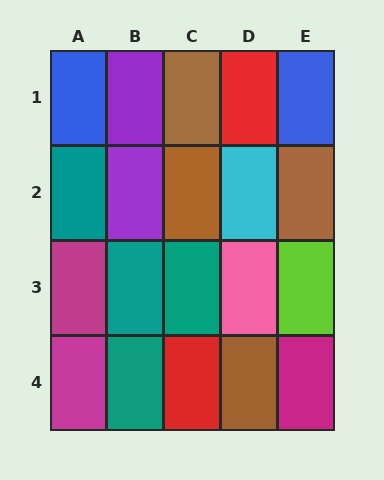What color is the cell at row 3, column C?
Teal.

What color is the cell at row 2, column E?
Brown.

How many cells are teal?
4 cells are teal.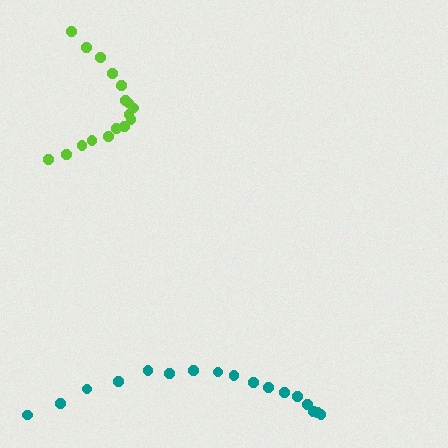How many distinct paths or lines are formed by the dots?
There are 2 distinct paths.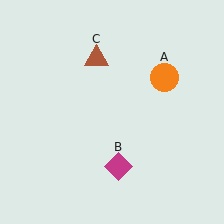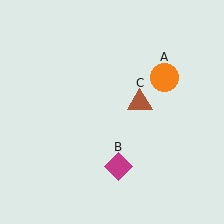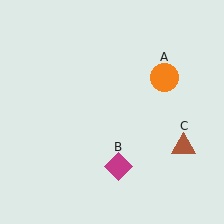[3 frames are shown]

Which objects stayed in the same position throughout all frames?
Orange circle (object A) and magenta diamond (object B) remained stationary.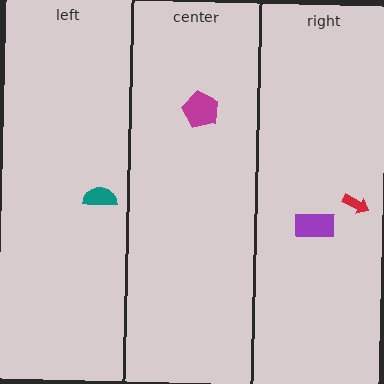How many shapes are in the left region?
1.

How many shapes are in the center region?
1.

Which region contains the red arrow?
The right region.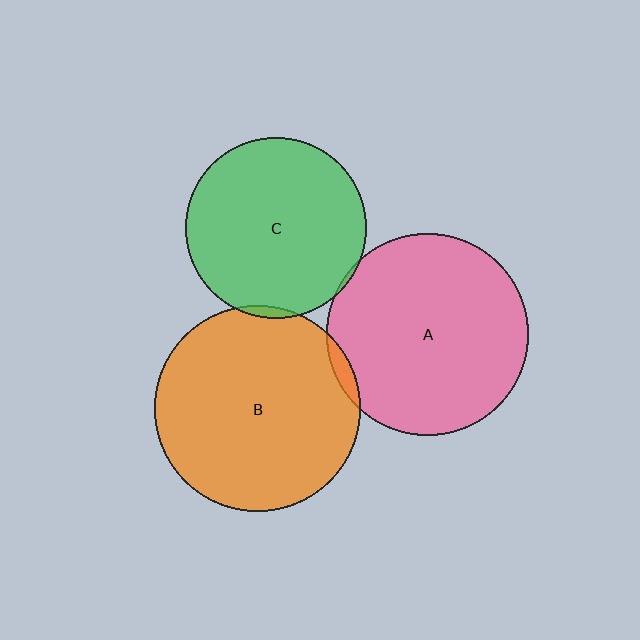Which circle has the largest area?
Circle B (orange).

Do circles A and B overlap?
Yes.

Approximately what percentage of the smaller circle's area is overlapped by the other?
Approximately 5%.